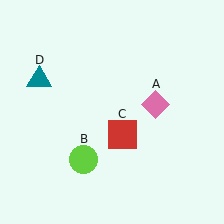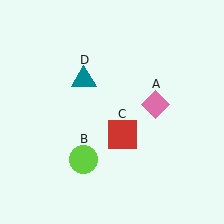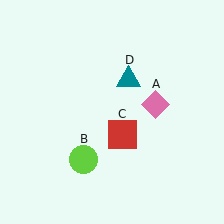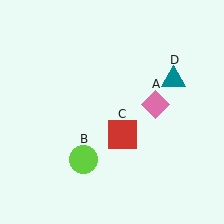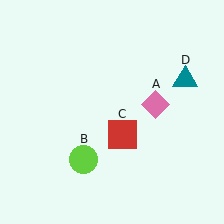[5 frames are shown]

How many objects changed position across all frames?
1 object changed position: teal triangle (object D).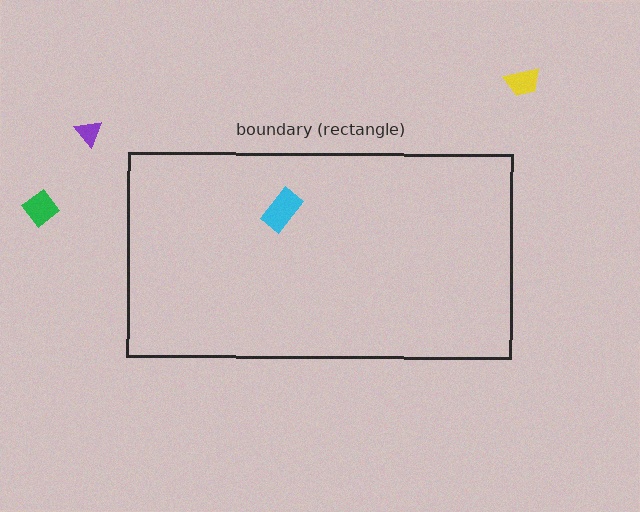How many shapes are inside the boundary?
1 inside, 3 outside.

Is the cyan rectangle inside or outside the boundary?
Inside.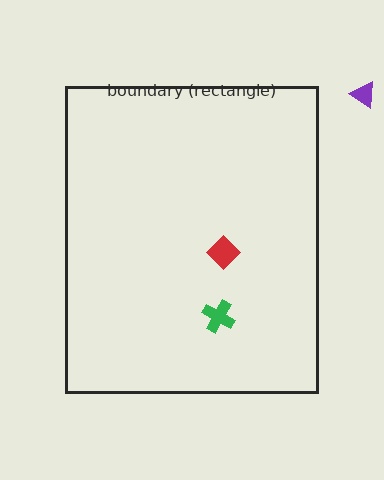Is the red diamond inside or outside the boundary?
Inside.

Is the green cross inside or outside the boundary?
Inside.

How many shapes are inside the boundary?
2 inside, 1 outside.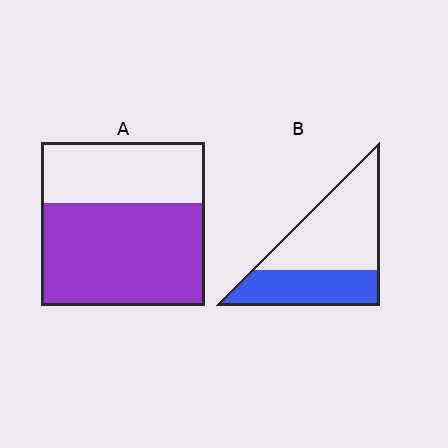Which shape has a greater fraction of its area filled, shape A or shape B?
Shape A.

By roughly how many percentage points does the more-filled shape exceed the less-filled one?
By roughly 25 percentage points (A over B).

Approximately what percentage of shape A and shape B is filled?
A is approximately 65% and B is approximately 40%.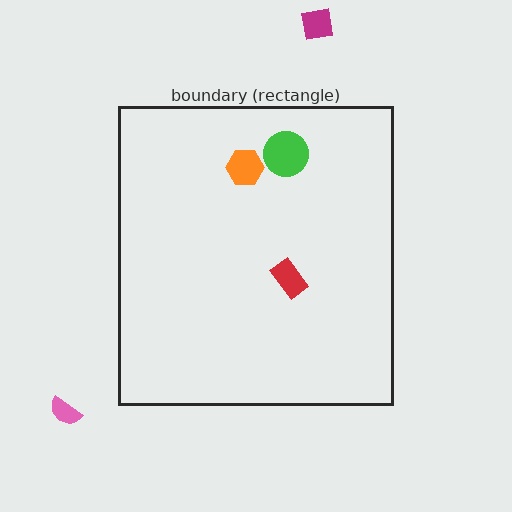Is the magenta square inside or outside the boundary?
Outside.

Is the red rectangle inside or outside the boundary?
Inside.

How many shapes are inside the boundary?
3 inside, 2 outside.